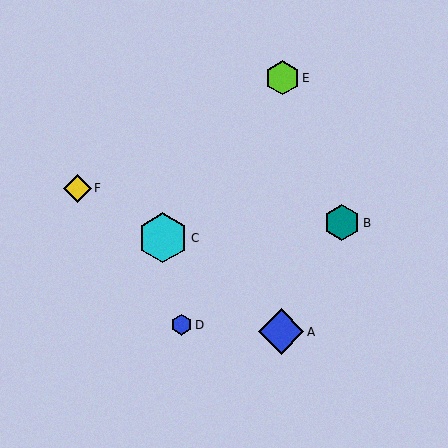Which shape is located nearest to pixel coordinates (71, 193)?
The yellow diamond (labeled F) at (78, 188) is nearest to that location.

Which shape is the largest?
The cyan hexagon (labeled C) is the largest.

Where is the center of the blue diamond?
The center of the blue diamond is at (281, 332).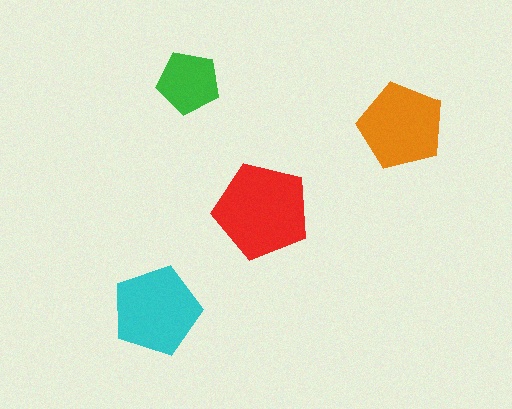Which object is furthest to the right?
The orange pentagon is rightmost.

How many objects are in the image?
There are 4 objects in the image.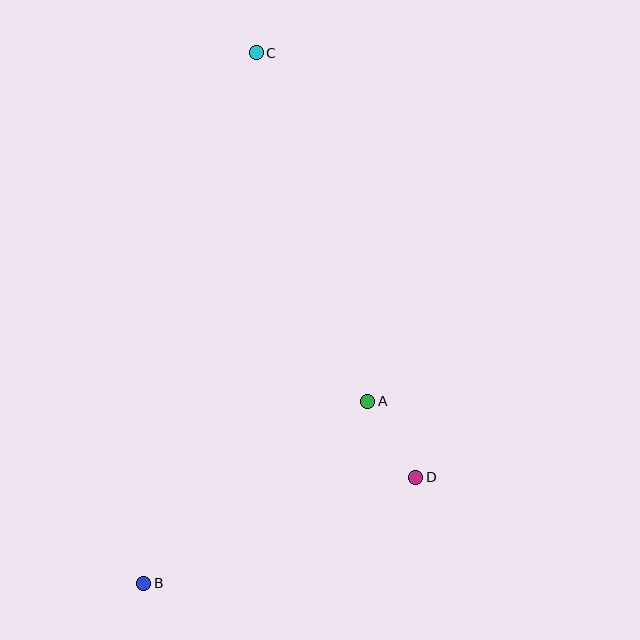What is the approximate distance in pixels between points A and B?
The distance between A and B is approximately 288 pixels.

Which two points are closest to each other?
Points A and D are closest to each other.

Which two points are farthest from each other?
Points B and C are farthest from each other.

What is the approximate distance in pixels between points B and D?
The distance between B and D is approximately 292 pixels.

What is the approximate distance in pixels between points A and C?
The distance between A and C is approximately 366 pixels.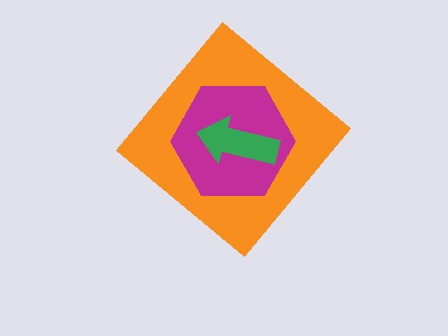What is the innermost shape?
The green arrow.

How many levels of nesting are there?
3.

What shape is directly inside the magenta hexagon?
The green arrow.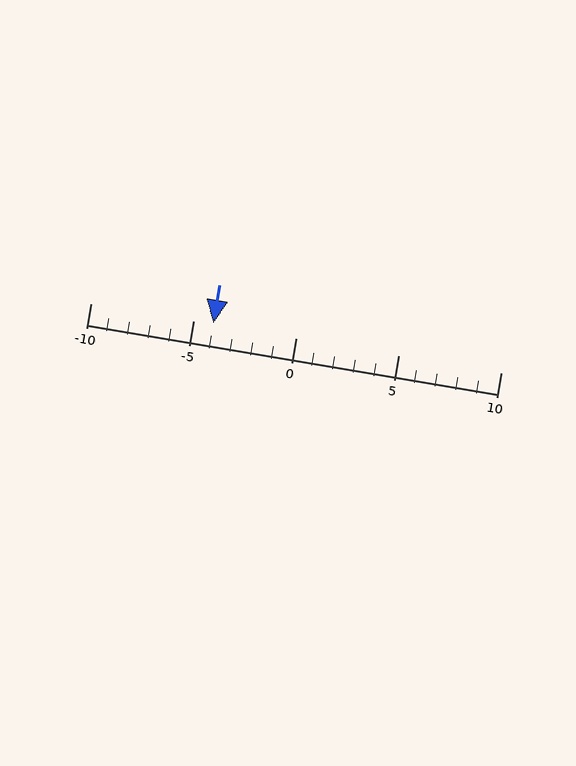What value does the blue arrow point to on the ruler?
The blue arrow points to approximately -4.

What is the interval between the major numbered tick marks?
The major tick marks are spaced 5 units apart.